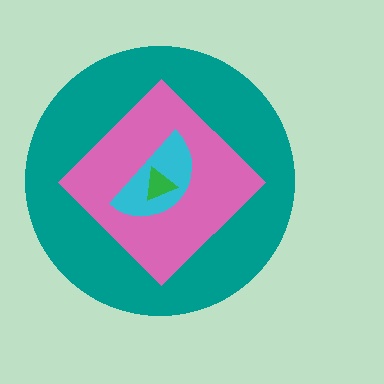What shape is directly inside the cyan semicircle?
The green triangle.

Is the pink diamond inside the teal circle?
Yes.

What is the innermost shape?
The green triangle.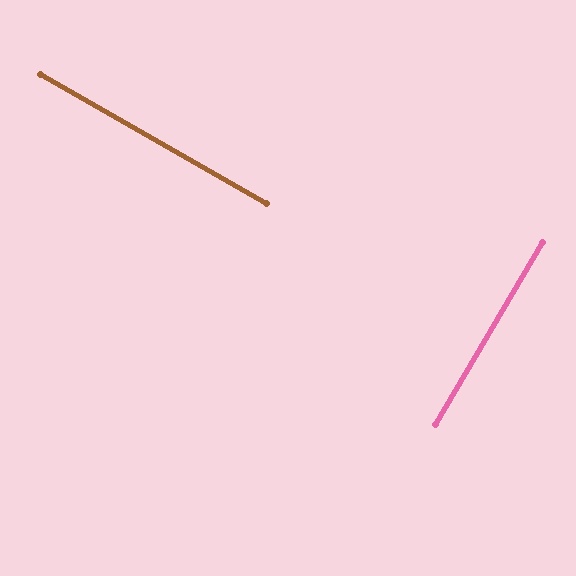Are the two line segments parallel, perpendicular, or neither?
Perpendicular — they meet at approximately 89°.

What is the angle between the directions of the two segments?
Approximately 89 degrees.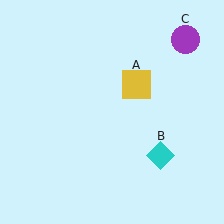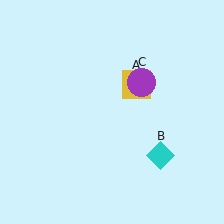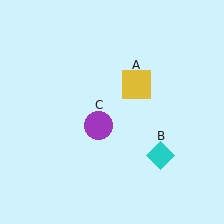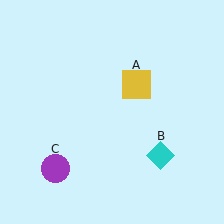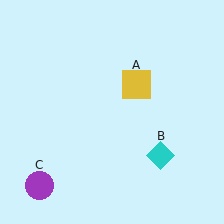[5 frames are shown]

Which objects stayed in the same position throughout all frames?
Yellow square (object A) and cyan diamond (object B) remained stationary.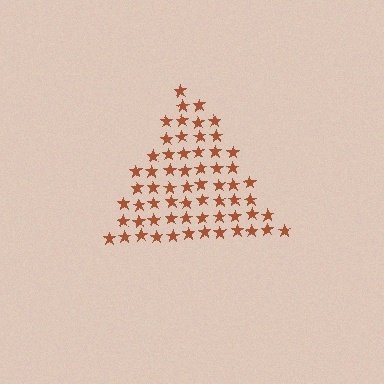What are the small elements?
The small elements are stars.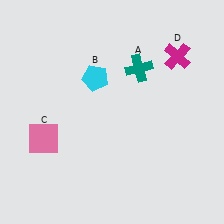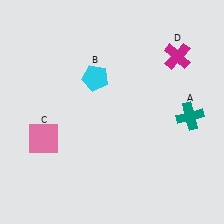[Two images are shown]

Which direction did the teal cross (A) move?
The teal cross (A) moved right.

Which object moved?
The teal cross (A) moved right.